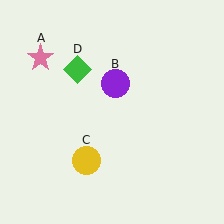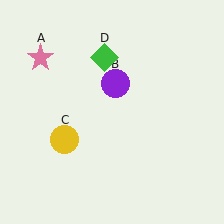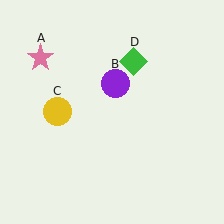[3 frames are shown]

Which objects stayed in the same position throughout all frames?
Pink star (object A) and purple circle (object B) remained stationary.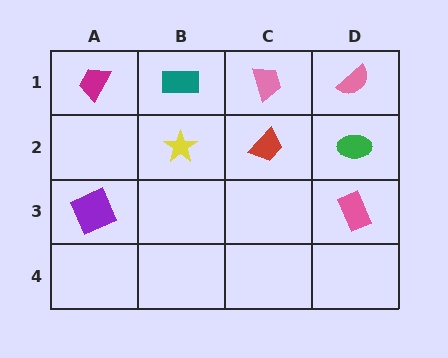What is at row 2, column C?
A red trapezoid.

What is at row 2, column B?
A yellow star.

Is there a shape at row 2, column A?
No, that cell is empty.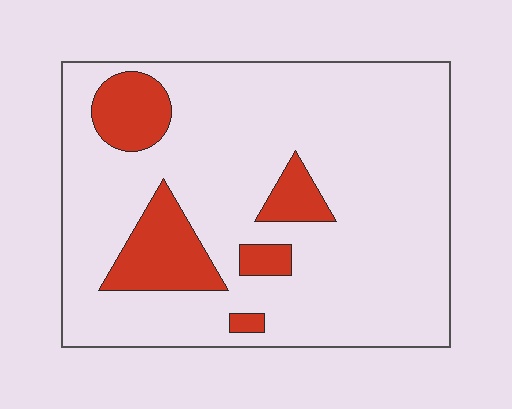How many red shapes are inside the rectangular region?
5.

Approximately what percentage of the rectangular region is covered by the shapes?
Approximately 15%.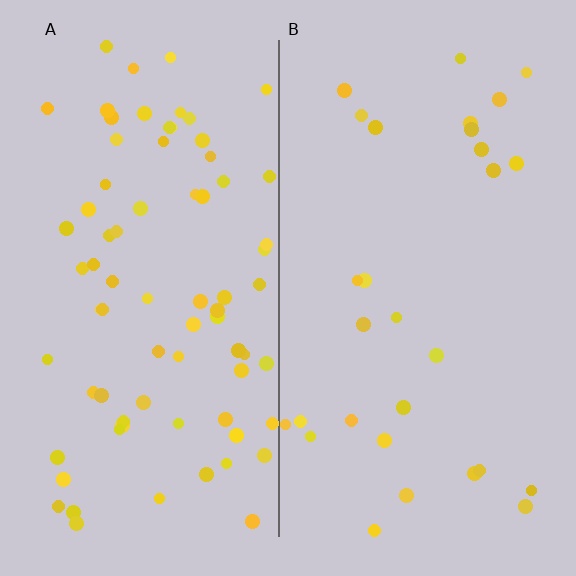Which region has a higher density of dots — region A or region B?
A (the left).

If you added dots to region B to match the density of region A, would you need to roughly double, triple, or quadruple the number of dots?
Approximately triple.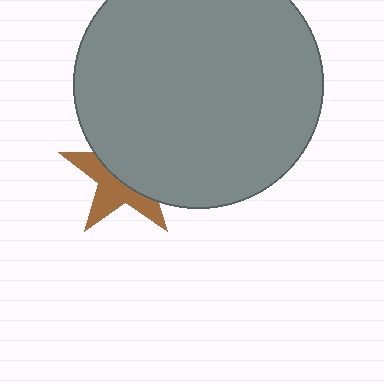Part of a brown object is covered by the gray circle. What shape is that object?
It is a star.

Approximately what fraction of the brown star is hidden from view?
Roughly 55% of the brown star is hidden behind the gray circle.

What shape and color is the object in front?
The object in front is a gray circle.